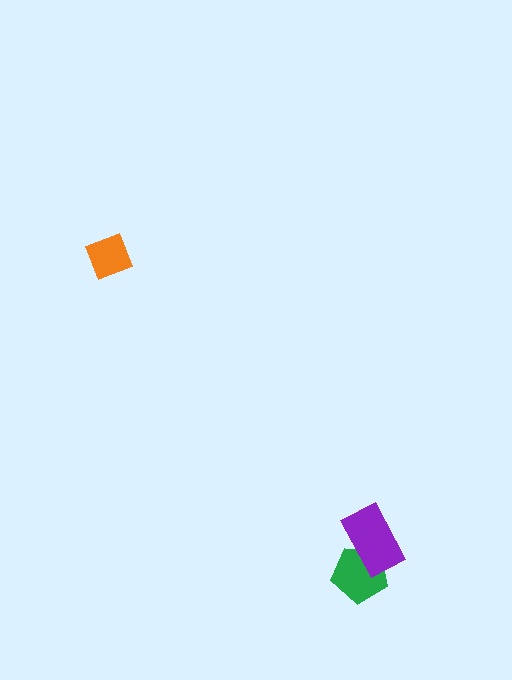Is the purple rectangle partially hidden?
No, no other shape covers it.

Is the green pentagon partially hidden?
Yes, it is partially covered by another shape.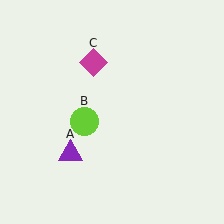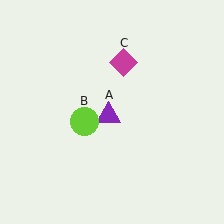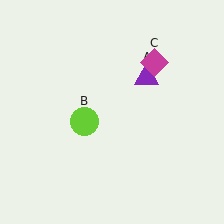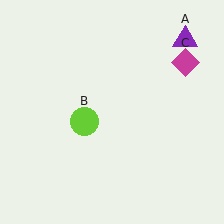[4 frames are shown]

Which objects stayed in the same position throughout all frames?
Lime circle (object B) remained stationary.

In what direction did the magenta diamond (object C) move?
The magenta diamond (object C) moved right.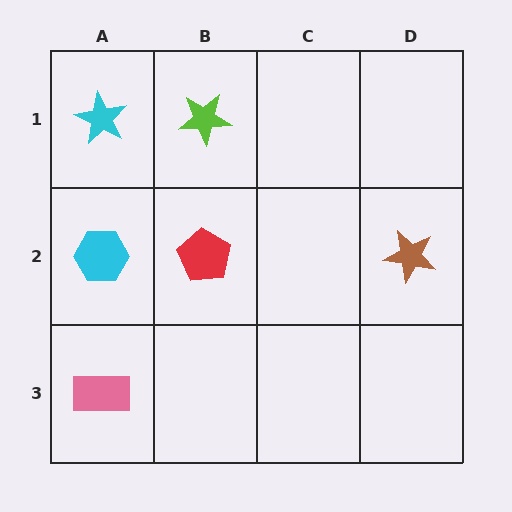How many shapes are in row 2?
3 shapes.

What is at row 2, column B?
A red pentagon.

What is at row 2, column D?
A brown star.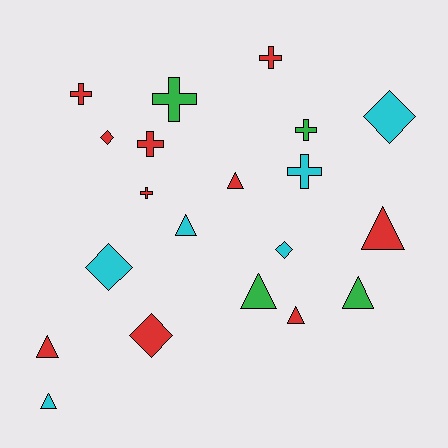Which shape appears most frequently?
Triangle, with 8 objects.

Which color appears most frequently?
Red, with 10 objects.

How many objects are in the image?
There are 20 objects.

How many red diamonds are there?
There are 2 red diamonds.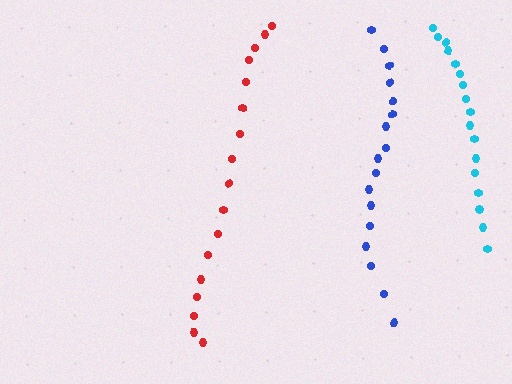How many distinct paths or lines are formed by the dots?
There are 3 distinct paths.